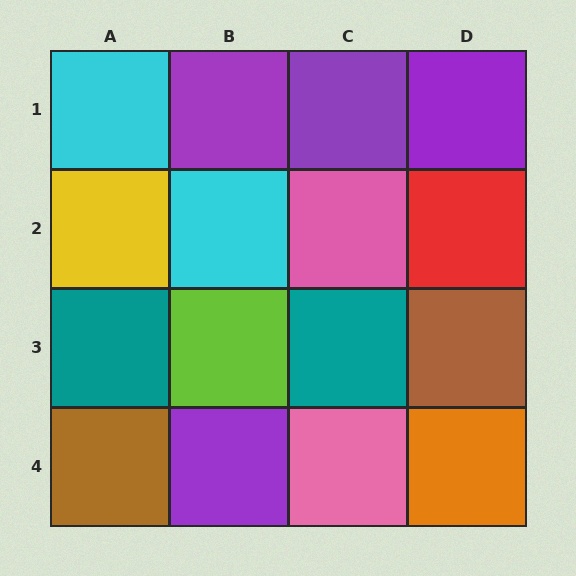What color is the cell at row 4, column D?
Orange.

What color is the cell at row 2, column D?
Red.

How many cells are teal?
2 cells are teal.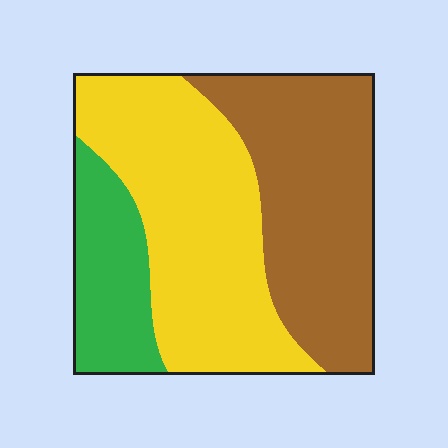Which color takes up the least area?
Green, at roughly 15%.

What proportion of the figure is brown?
Brown takes up about three eighths (3/8) of the figure.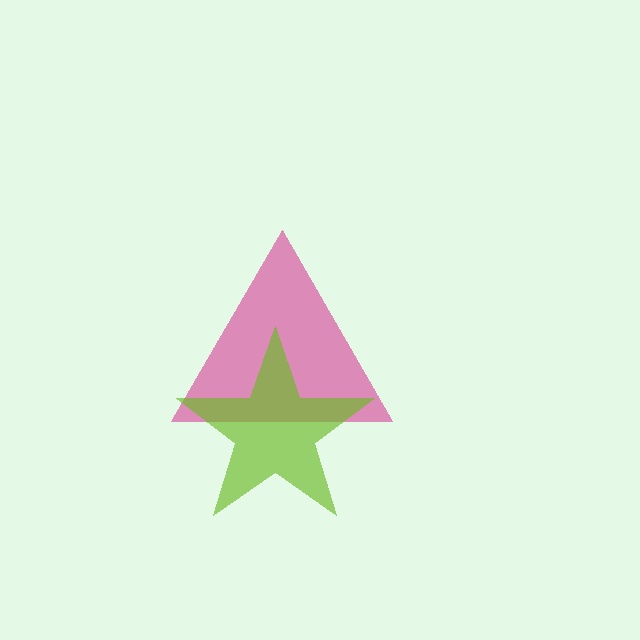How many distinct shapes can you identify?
There are 2 distinct shapes: a magenta triangle, a lime star.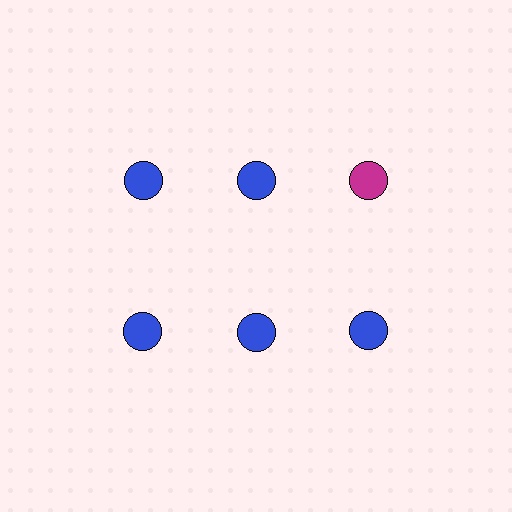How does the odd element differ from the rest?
It has a different color: magenta instead of blue.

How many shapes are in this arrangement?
There are 6 shapes arranged in a grid pattern.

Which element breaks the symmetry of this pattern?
The magenta circle in the top row, center column breaks the symmetry. All other shapes are blue circles.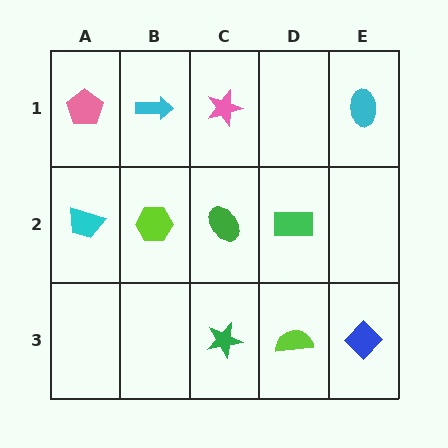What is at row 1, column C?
A pink star.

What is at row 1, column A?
A pink pentagon.